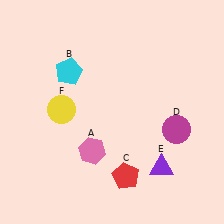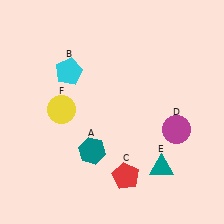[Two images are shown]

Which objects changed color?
A changed from pink to teal. E changed from purple to teal.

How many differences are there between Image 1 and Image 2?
There are 2 differences between the two images.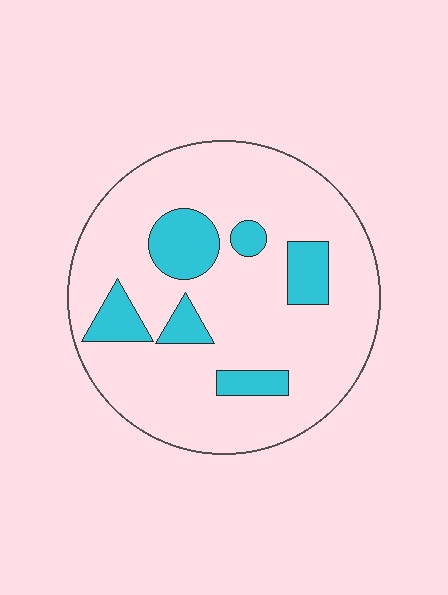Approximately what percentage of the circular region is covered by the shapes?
Approximately 20%.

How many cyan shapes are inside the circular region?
6.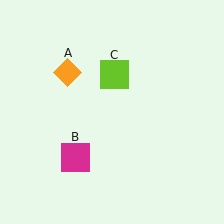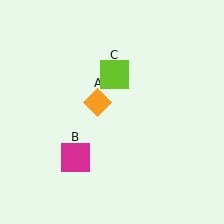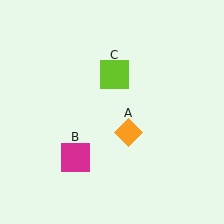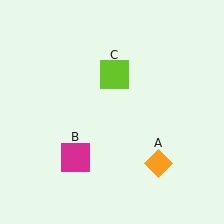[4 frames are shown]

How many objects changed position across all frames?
1 object changed position: orange diamond (object A).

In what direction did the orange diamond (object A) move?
The orange diamond (object A) moved down and to the right.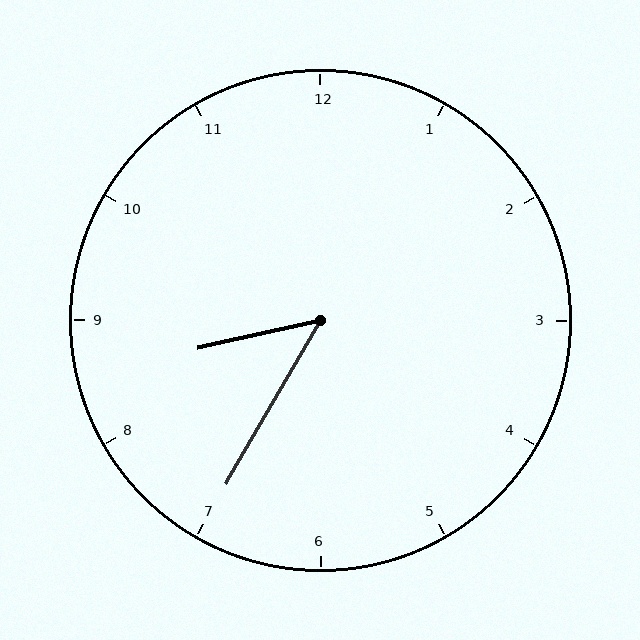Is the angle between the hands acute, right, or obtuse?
It is acute.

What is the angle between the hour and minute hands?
Approximately 48 degrees.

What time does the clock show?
8:35.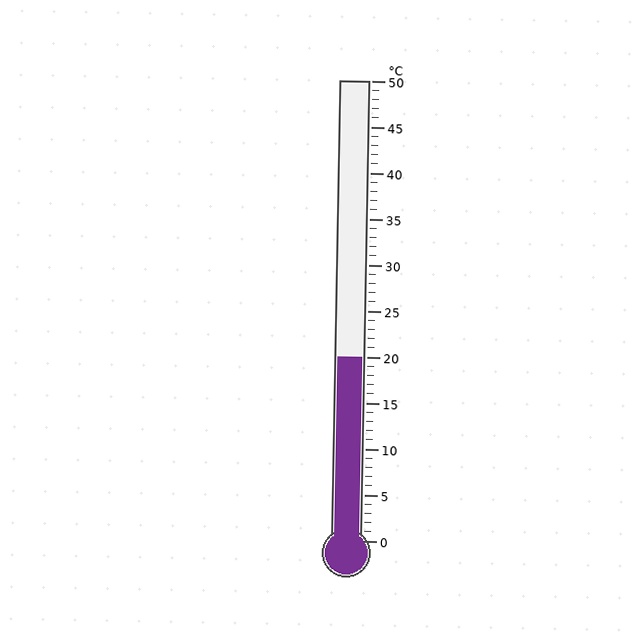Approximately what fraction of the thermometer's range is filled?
The thermometer is filled to approximately 40% of its range.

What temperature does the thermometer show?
The thermometer shows approximately 20°C.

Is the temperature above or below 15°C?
The temperature is above 15°C.